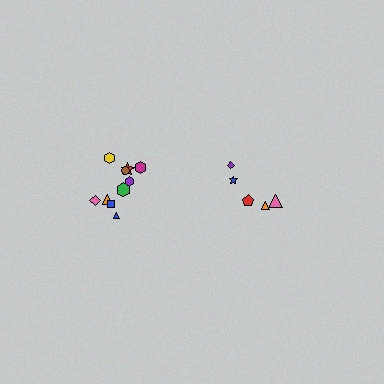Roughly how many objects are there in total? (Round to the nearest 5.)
Roughly 15 objects in total.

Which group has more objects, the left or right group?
The left group.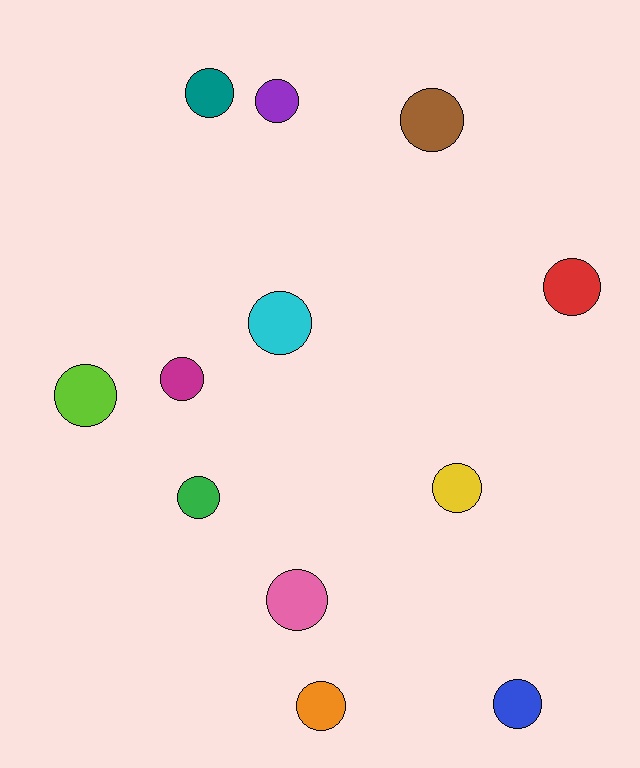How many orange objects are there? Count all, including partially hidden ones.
There is 1 orange object.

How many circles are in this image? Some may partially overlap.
There are 12 circles.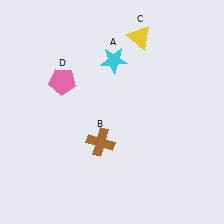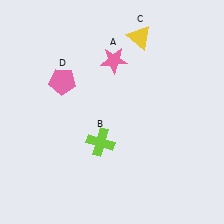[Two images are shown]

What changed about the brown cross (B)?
In Image 1, B is brown. In Image 2, it changed to lime.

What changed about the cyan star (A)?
In Image 1, A is cyan. In Image 2, it changed to pink.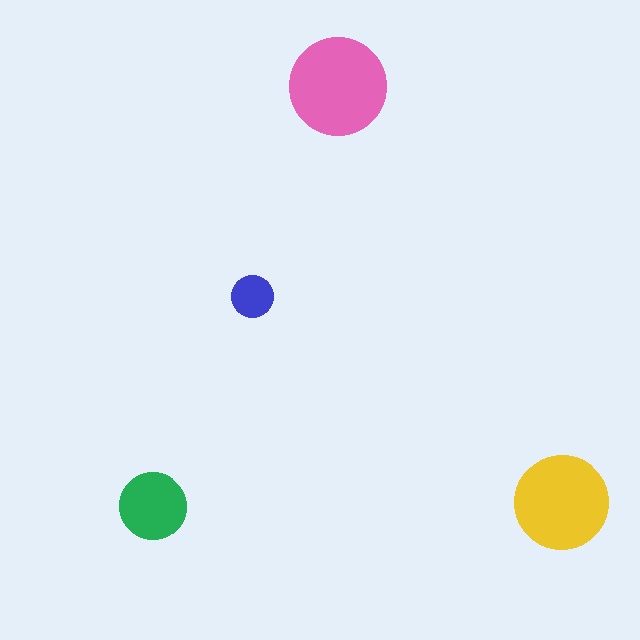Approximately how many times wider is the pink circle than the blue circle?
About 2.5 times wider.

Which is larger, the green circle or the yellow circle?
The yellow one.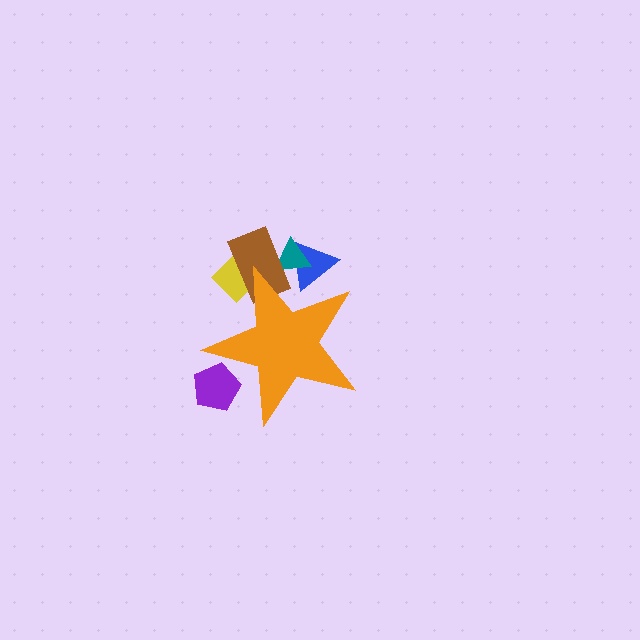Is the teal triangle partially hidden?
Yes, the teal triangle is partially hidden behind the orange star.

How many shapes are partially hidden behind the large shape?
5 shapes are partially hidden.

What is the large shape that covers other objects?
An orange star.